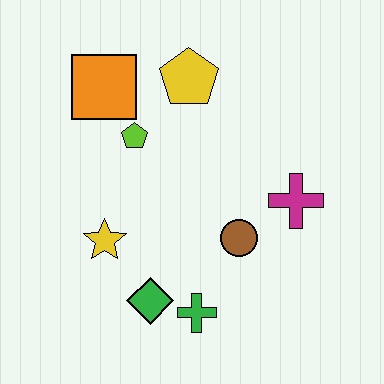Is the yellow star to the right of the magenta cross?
No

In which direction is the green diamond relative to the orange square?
The green diamond is below the orange square.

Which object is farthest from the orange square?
The green cross is farthest from the orange square.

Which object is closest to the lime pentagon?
The orange square is closest to the lime pentagon.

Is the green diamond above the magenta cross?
No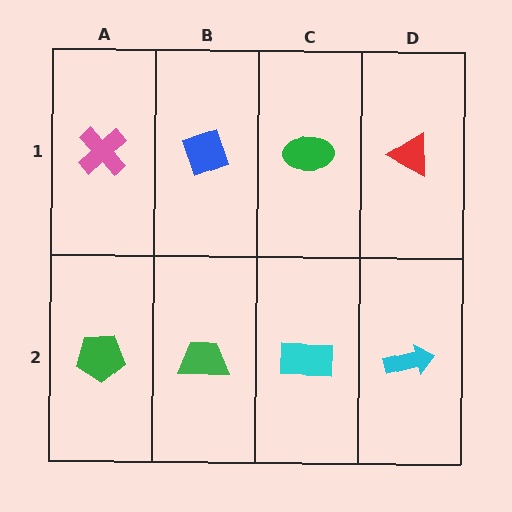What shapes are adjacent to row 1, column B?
A green trapezoid (row 2, column B), a pink cross (row 1, column A), a green ellipse (row 1, column C).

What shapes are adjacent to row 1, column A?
A green pentagon (row 2, column A), a blue diamond (row 1, column B).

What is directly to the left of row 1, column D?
A green ellipse.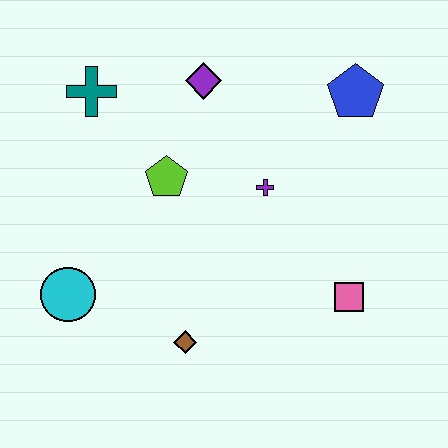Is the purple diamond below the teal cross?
No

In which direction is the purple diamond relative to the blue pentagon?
The purple diamond is to the left of the blue pentagon.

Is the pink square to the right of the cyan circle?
Yes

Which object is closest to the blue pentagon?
The purple cross is closest to the blue pentagon.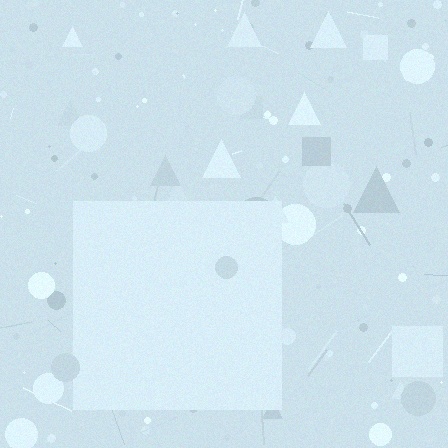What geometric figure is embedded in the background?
A square is embedded in the background.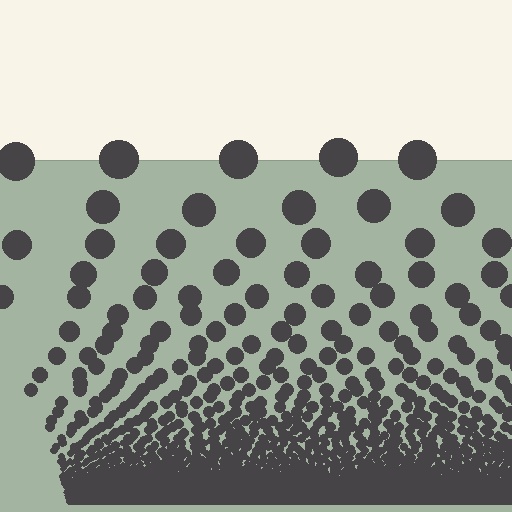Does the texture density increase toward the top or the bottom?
Density increases toward the bottom.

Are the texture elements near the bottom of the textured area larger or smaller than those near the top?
Smaller. The gradient is inverted — elements near the bottom are smaller and denser.